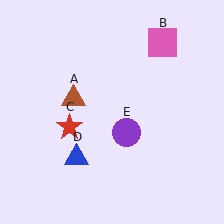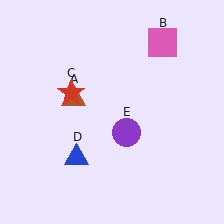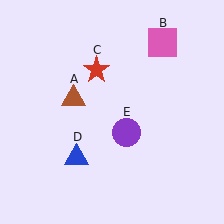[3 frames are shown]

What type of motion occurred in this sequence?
The red star (object C) rotated clockwise around the center of the scene.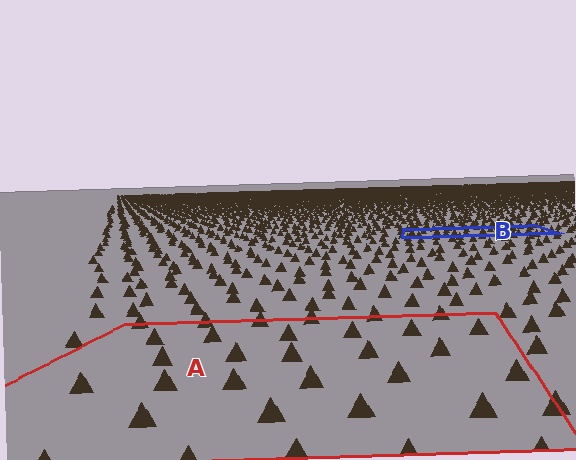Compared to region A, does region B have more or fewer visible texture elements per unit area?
Region B has more texture elements per unit area — they are packed more densely because it is farther away.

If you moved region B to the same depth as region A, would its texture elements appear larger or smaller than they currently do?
They would appear larger. At a closer depth, the same texture elements are projected at a bigger on-screen size.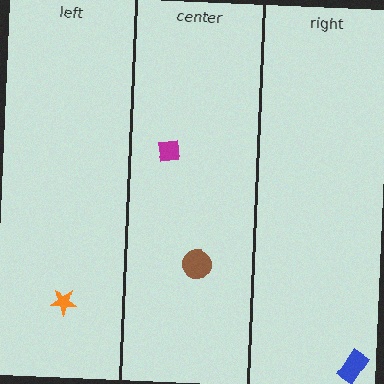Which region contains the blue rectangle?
The right region.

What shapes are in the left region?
The orange star.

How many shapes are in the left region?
1.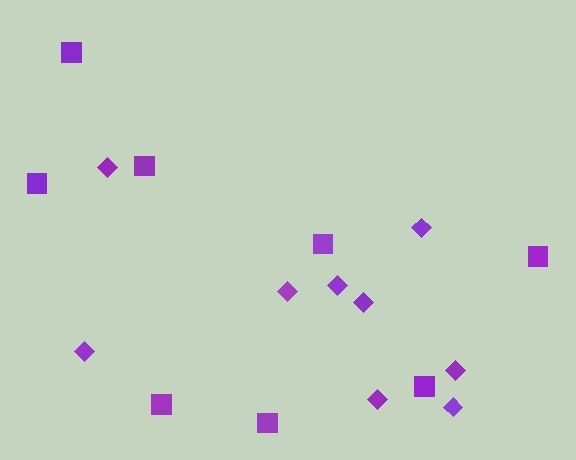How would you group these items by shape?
There are 2 groups: one group of diamonds (9) and one group of squares (8).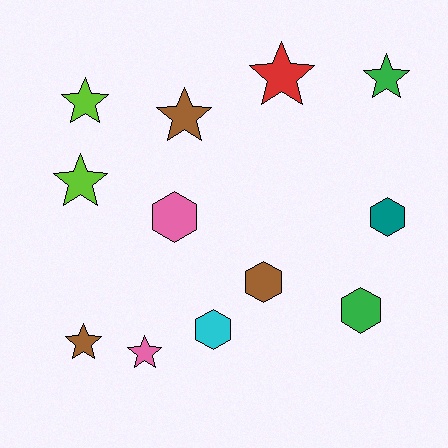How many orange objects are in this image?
There are no orange objects.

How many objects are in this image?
There are 12 objects.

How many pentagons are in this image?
There are no pentagons.